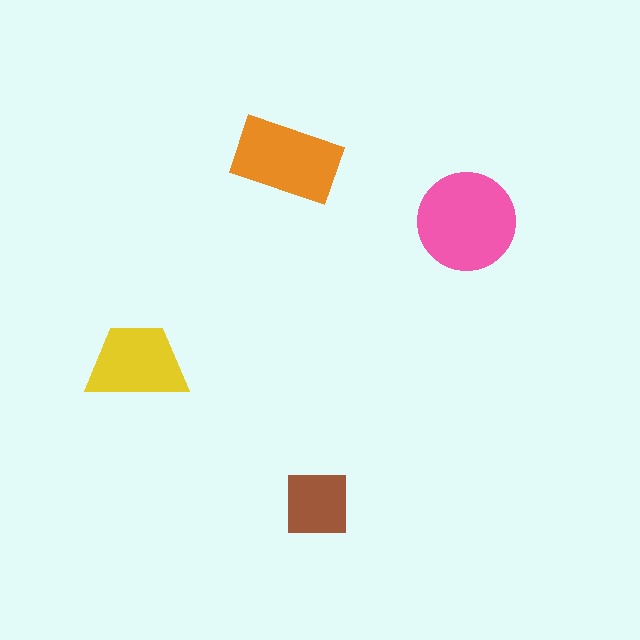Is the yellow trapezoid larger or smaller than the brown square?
Larger.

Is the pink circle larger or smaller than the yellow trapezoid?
Larger.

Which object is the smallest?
The brown square.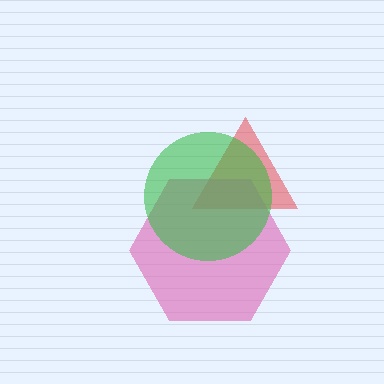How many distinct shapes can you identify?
There are 3 distinct shapes: a red triangle, a pink hexagon, a green circle.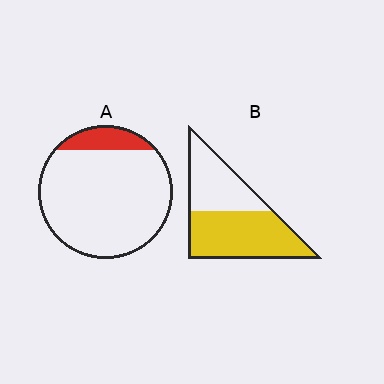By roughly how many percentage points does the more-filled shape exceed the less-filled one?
By roughly 45 percentage points (B over A).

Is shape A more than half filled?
No.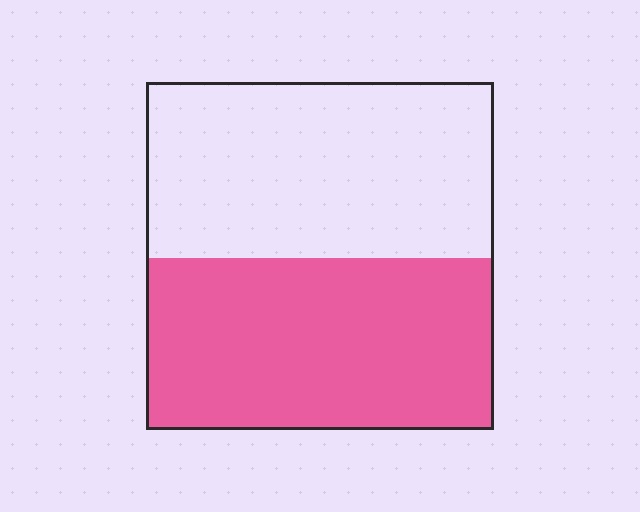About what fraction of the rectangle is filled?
About one half (1/2).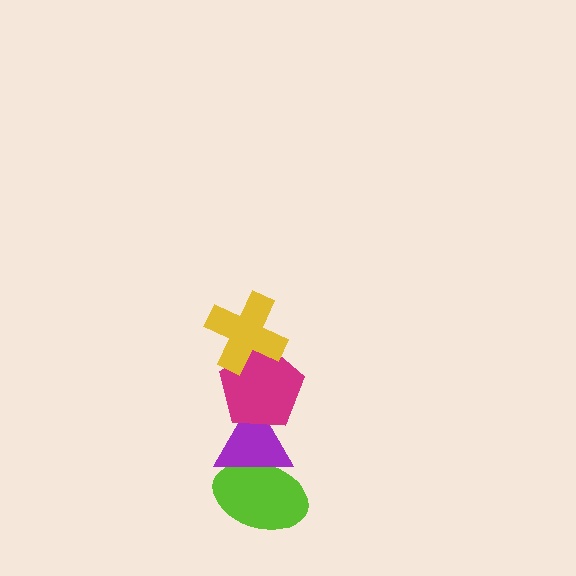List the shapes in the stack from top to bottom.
From top to bottom: the yellow cross, the magenta pentagon, the purple triangle, the lime ellipse.